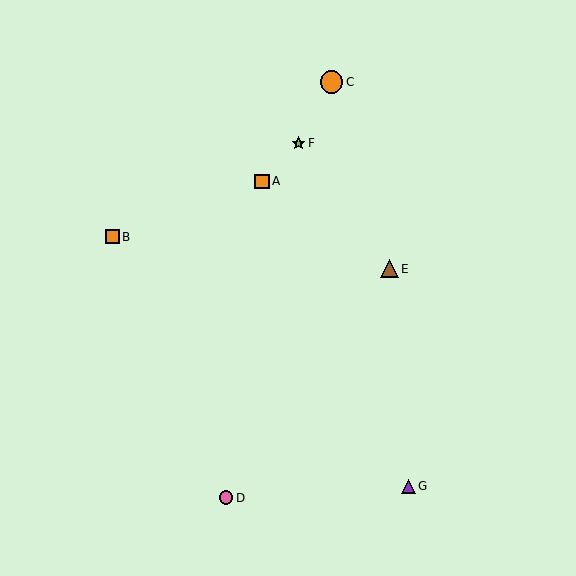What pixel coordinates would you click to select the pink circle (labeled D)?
Click at (226, 498) to select the pink circle D.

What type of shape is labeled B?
Shape B is an orange square.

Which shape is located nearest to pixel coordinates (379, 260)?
The brown triangle (labeled E) at (389, 269) is nearest to that location.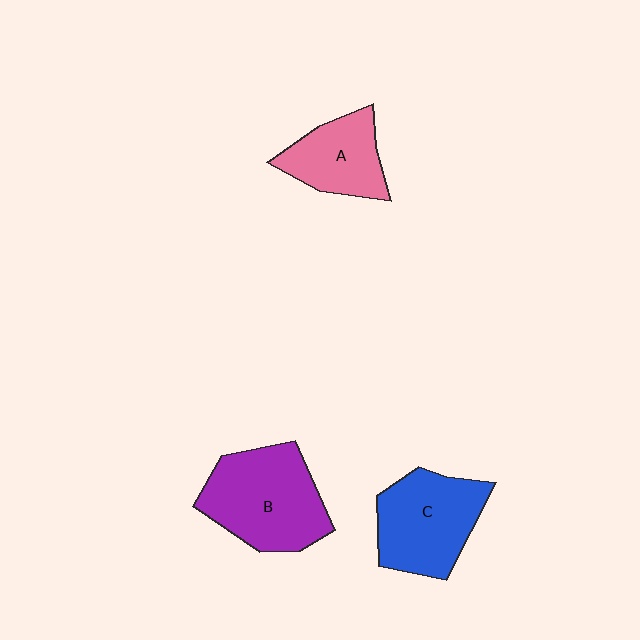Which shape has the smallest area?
Shape A (pink).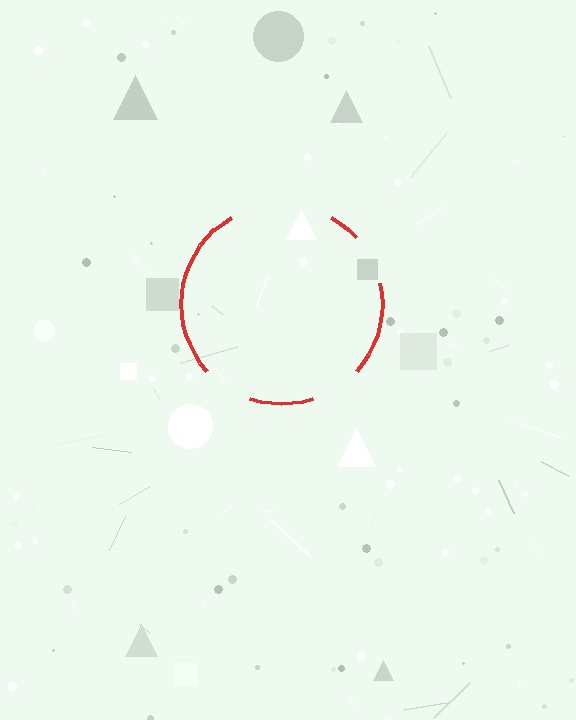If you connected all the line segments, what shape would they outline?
They would outline a circle.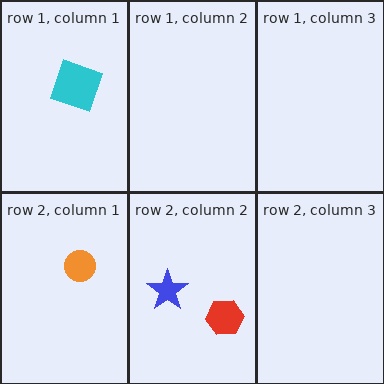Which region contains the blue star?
The row 2, column 2 region.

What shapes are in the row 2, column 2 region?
The blue star, the red hexagon.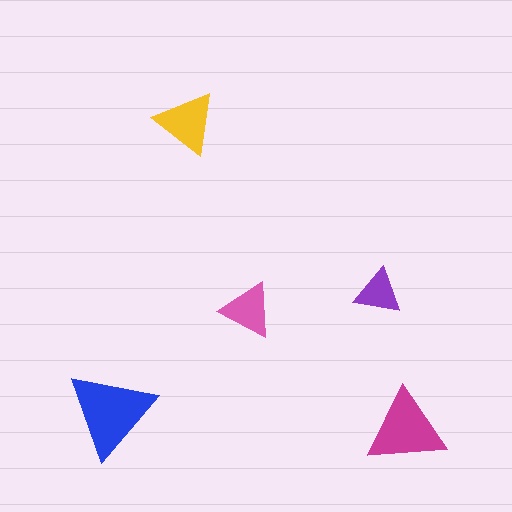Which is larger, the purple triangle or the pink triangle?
The pink one.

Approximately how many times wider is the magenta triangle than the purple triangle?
About 1.5 times wider.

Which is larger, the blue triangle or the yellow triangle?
The blue one.